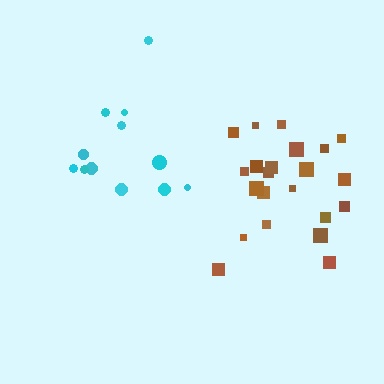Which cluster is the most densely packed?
Brown.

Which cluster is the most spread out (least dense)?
Cyan.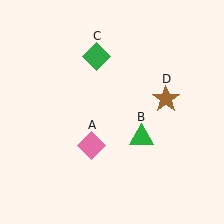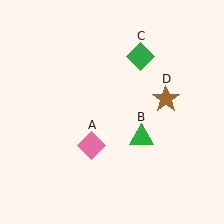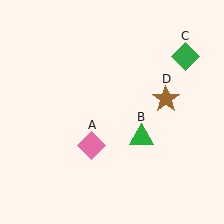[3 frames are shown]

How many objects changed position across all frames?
1 object changed position: green diamond (object C).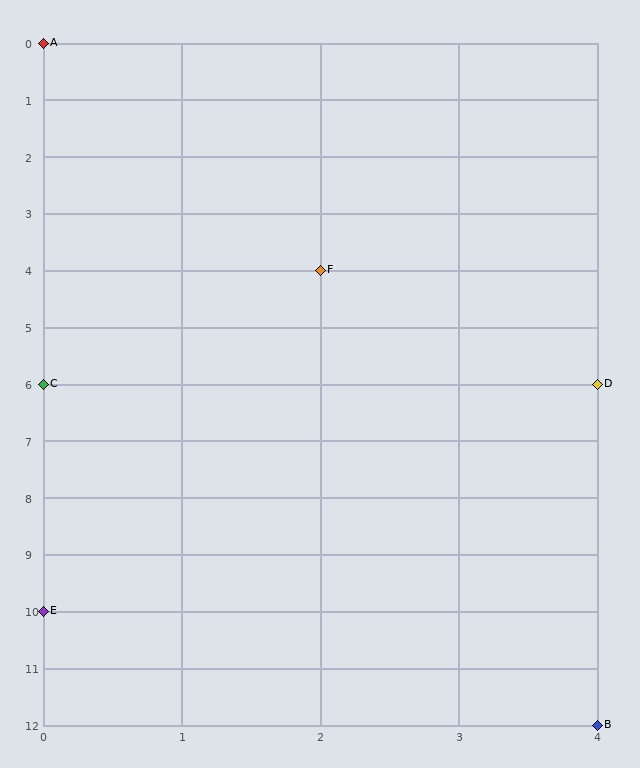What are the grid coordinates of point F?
Point F is at grid coordinates (2, 4).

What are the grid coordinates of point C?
Point C is at grid coordinates (0, 6).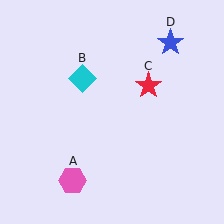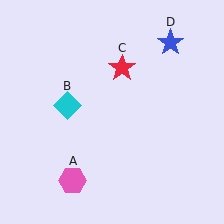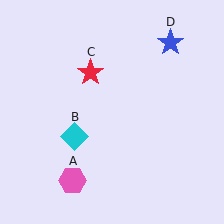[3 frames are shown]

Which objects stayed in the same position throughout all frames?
Pink hexagon (object A) and blue star (object D) remained stationary.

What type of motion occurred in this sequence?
The cyan diamond (object B), red star (object C) rotated counterclockwise around the center of the scene.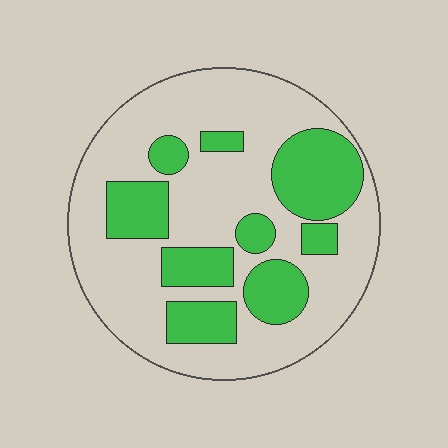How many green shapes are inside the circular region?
9.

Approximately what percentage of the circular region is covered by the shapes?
Approximately 30%.